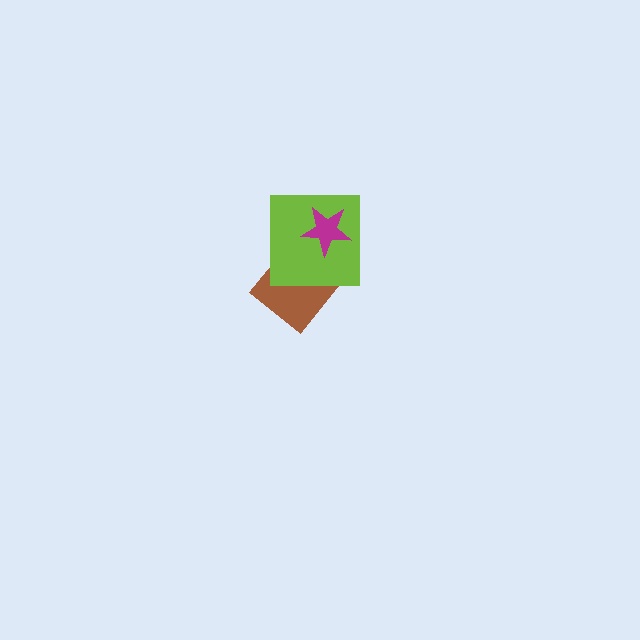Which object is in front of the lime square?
The magenta star is in front of the lime square.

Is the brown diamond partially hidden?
Yes, it is partially covered by another shape.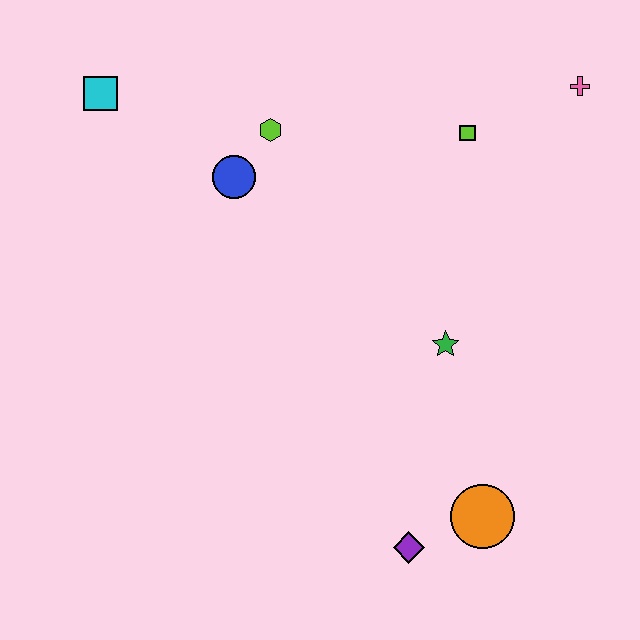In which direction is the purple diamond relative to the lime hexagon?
The purple diamond is below the lime hexagon.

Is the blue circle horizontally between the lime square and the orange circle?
No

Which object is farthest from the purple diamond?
The cyan square is farthest from the purple diamond.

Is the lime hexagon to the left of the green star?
Yes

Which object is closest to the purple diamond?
The orange circle is closest to the purple diamond.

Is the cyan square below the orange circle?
No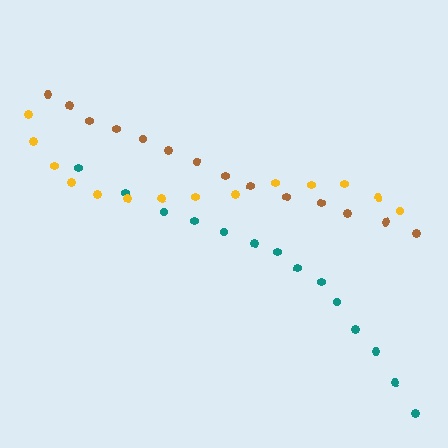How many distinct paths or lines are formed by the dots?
There are 3 distinct paths.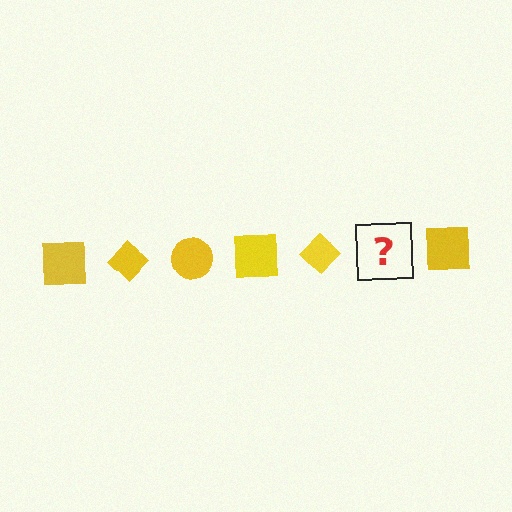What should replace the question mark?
The question mark should be replaced with a yellow circle.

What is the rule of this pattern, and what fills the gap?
The rule is that the pattern cycles through square, diamond, circle shapes in yellow. The gap should be filled with a yellow circle.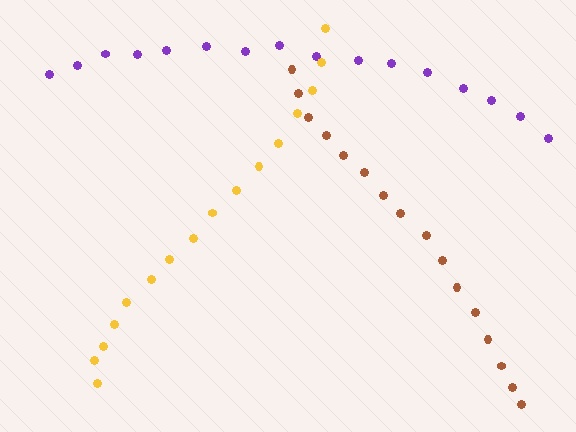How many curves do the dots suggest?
There are 3 distinct paths.